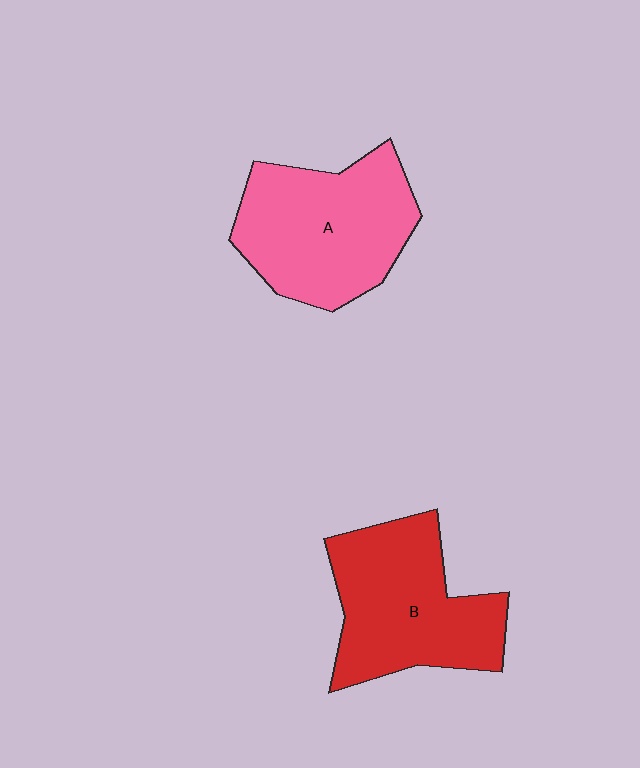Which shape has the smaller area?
Shape B (red).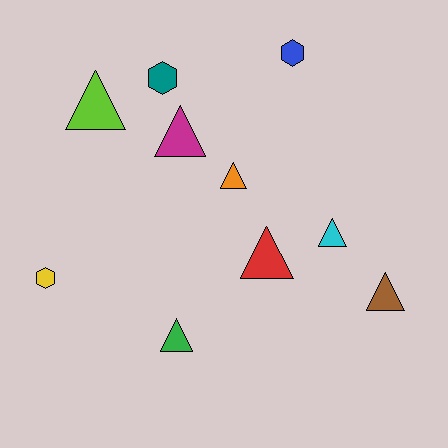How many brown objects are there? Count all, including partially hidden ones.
There is 1 brown object.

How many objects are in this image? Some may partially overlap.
There are 10 objects.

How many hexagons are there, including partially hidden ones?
There are 3 hexagons.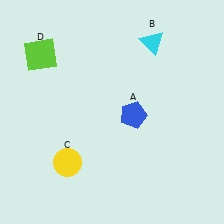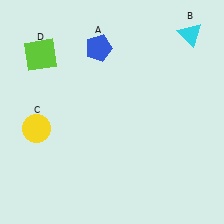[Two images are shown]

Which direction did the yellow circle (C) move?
The yellow circle (C) moved up.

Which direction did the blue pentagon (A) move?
The blue pentagon (A) moved up.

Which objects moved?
The objects that moved are: the blue pentagon (A), the cyan triangle (B), the yellow circle (C).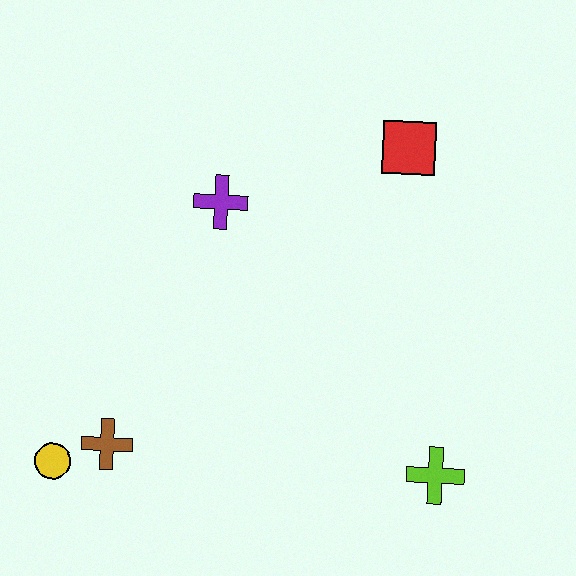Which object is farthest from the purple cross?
The lime cross is farthest from the purple cross.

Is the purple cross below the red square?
Yes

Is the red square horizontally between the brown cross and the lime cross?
Yes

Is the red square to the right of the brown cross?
Yes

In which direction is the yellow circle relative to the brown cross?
The yellow circle is to the left of the brown cross.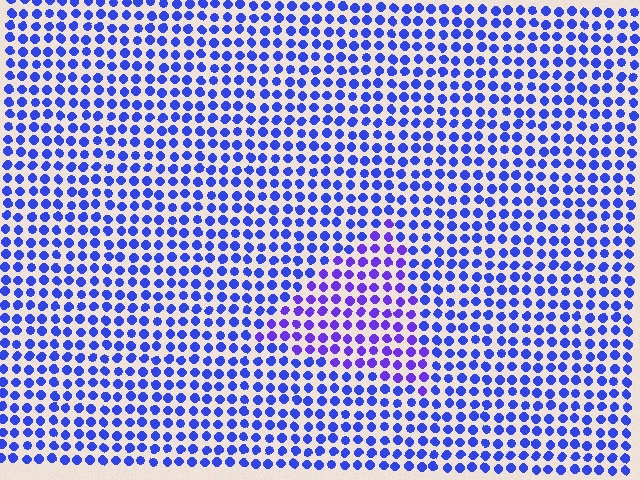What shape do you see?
I see a triangle.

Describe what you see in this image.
The image is filled with small blue elements in a uniform arrangement. A triangle-shaped region is visible where the elements are tinted to a slightly different hue, forming a subtle color boundary.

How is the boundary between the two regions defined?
The boundary is defined purely by a slight shift in hue (about 27 degrees). Spacing, size, and orientation are identical on both sides.